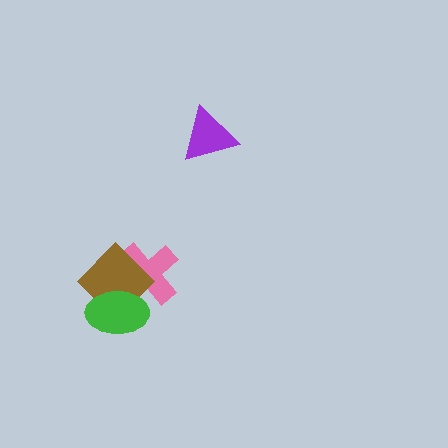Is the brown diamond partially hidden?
Yes, it is partially covered by another shape.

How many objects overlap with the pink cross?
2 objects overlap with the pink cross.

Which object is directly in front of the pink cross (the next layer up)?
The brown diamond is directly in front of the pink cross.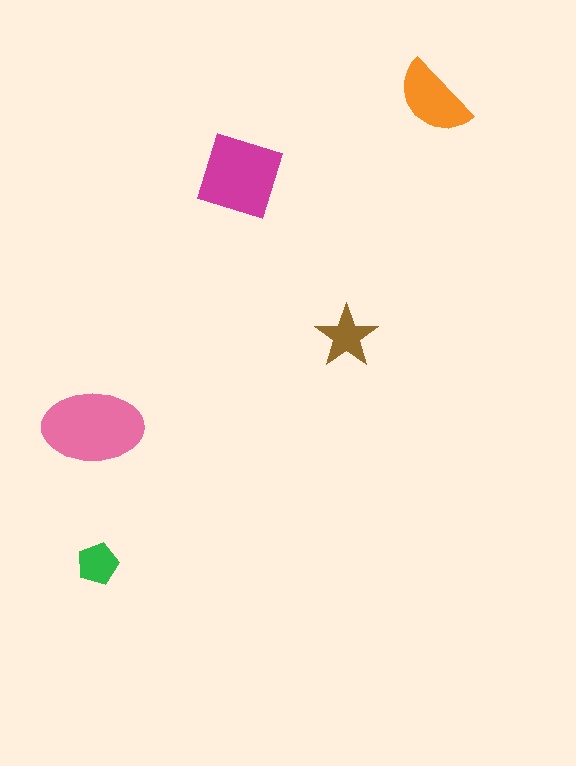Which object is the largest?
The pink ellipse.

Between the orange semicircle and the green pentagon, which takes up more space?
The orange semicircle.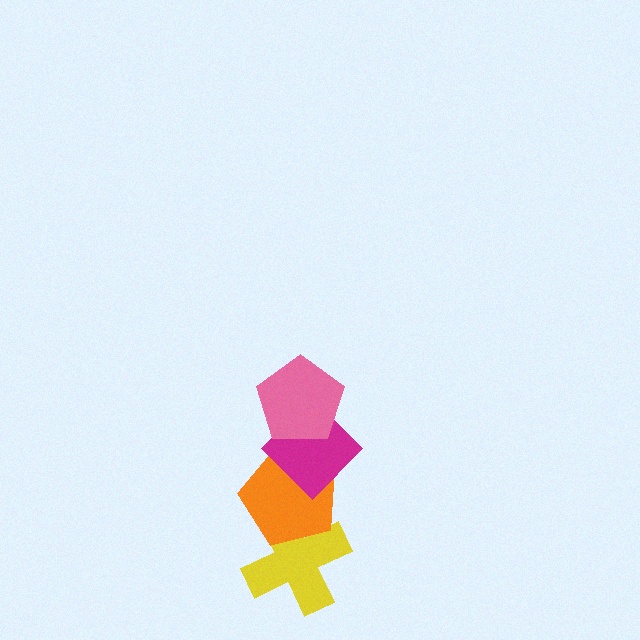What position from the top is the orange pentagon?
The orange pentagon is 3rd from the top.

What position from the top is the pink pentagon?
The pink pentagon is 1st from the top.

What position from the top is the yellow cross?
The yellow cross is 4th from the top.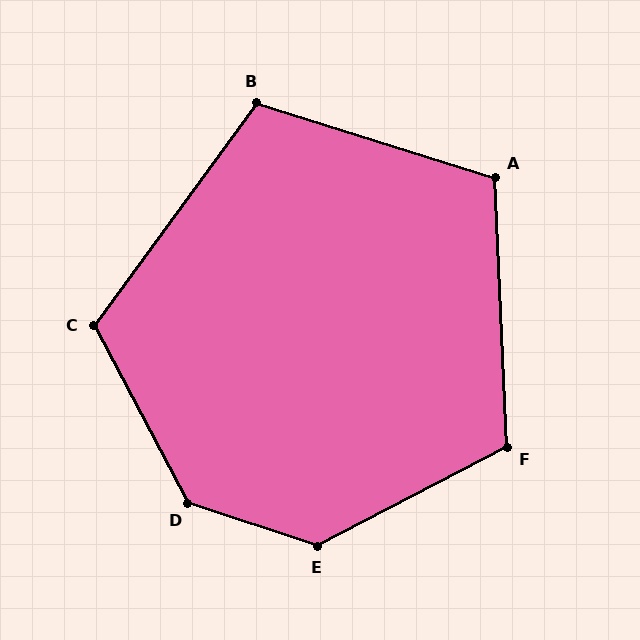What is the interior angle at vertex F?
Approximately 115 degrees (obtuse).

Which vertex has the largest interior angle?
D, at approximately 136 degrees.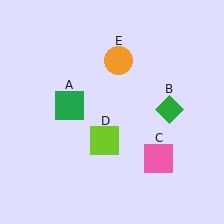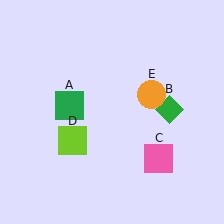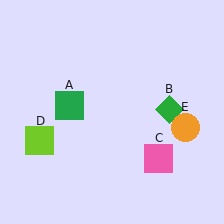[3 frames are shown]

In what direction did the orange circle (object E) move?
The orange circle (object E) moved down and to the right.